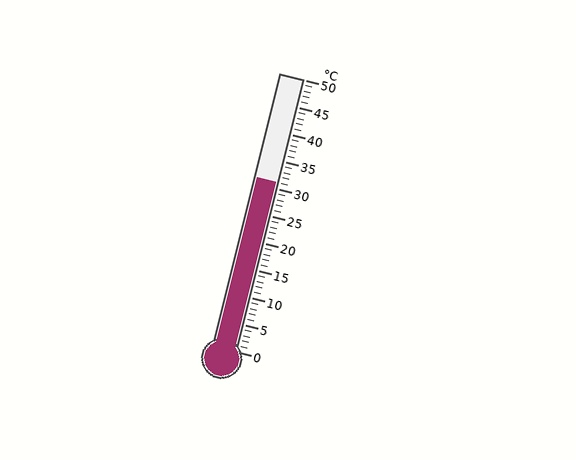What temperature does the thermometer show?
The thermometer shows approximately 31°C.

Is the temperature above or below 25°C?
The temperature is above 25°C.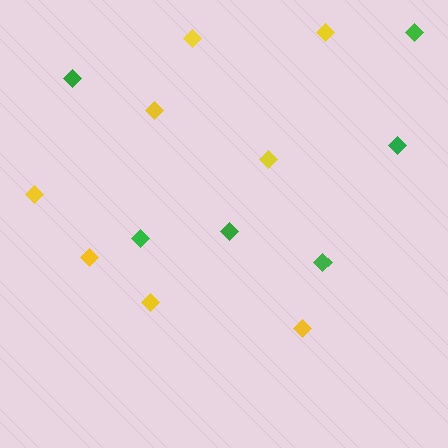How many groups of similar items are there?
There are 2 groups: one group of yellow diamonds (8) and one group of green diamonds (6).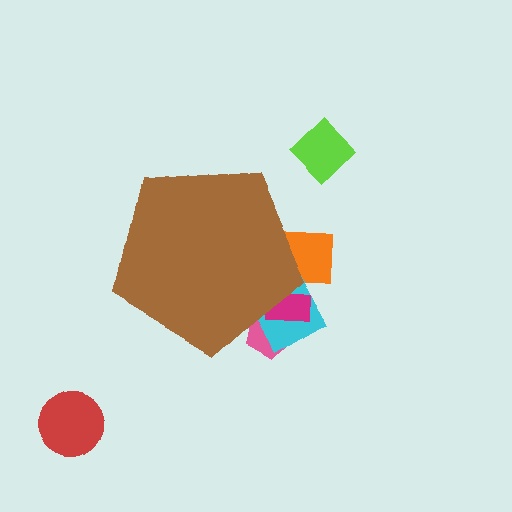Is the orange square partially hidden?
Yes, the orange square is partially hidden behind the brown pentagon.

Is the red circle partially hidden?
No, the red circle is fully visible.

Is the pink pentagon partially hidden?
Yes, the pink pentagon is partially hidden behind the brown pentagon.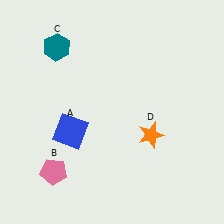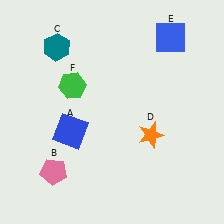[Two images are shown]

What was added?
A blue square (E), a green hexagon (F) were added in Image 2.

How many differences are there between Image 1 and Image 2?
There are 2 differences between the two images.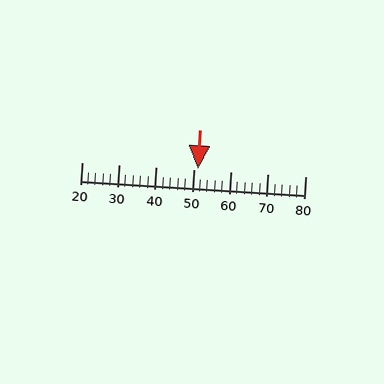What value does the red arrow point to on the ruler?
The red arrow points to approximately 51.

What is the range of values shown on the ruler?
The ruler shows values from 20 to 80.